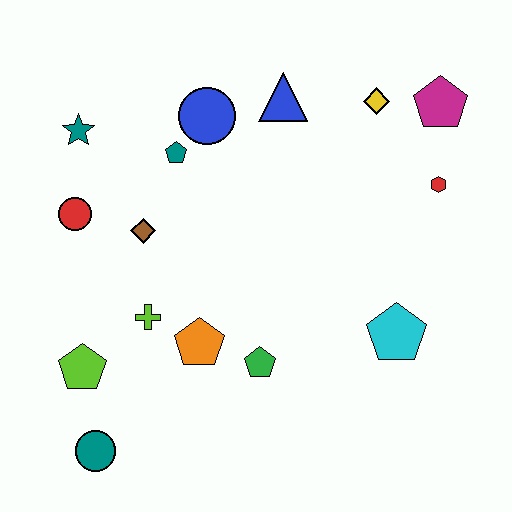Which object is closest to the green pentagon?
The orange pentagon is closest to the green pentagon.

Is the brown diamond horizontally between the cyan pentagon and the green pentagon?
No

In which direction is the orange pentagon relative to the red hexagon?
The orange pentagon is to the left of the red hexagon.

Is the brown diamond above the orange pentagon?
Yes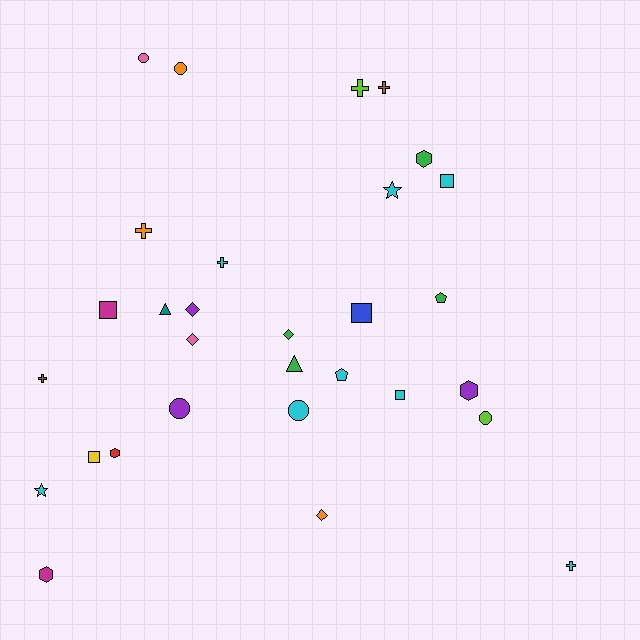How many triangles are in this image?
There are 2 triangles.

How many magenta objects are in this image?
There are 2 magenta objects.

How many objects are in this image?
There are 30 objects.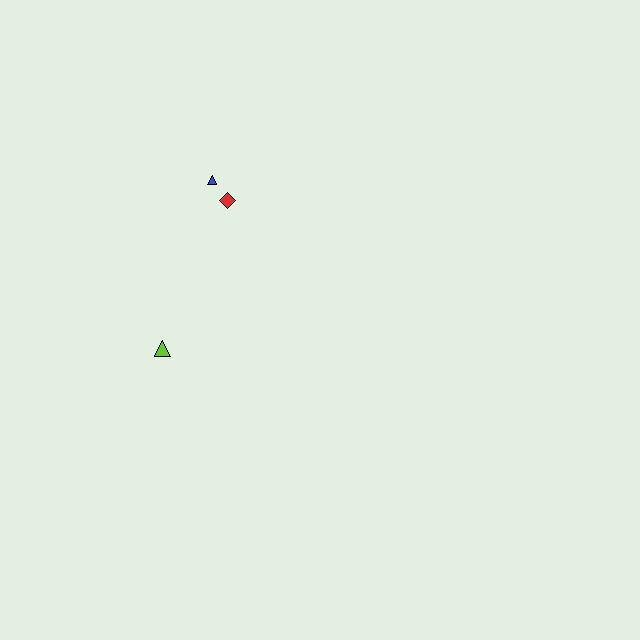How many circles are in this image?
There are no circles.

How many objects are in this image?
There are 3 objects.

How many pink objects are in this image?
There are no pink objects.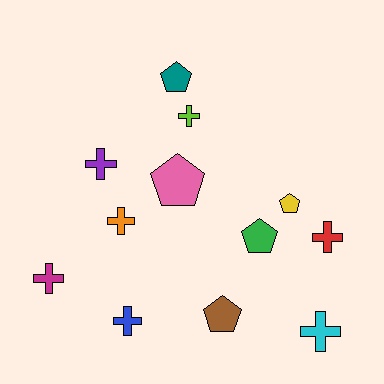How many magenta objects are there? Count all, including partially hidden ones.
There is 1 magenta object.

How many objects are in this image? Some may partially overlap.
There are 12 objects.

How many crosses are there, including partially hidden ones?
There are 7 crosses.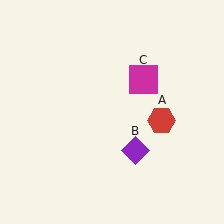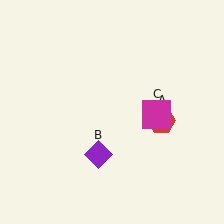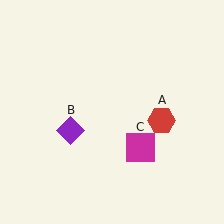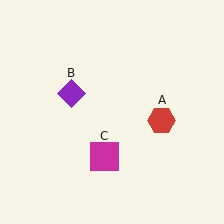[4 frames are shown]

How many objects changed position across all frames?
2 objects changed position: purple diamond (object B), magenta square (object C).